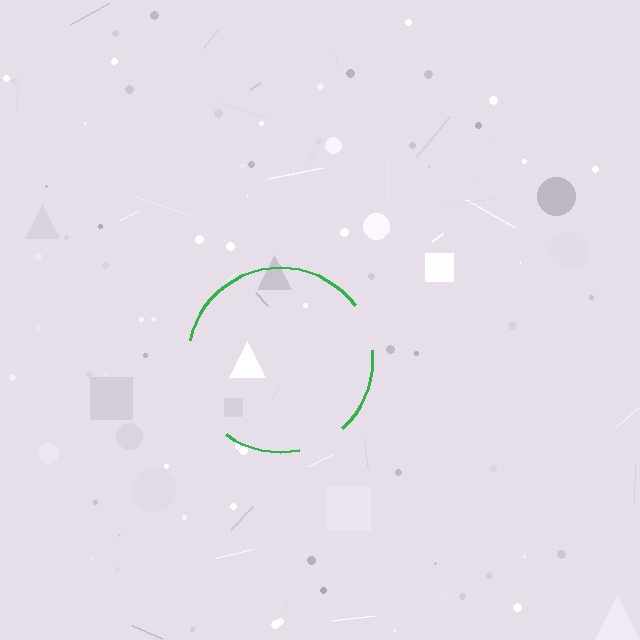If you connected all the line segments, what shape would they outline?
They would outline a circle.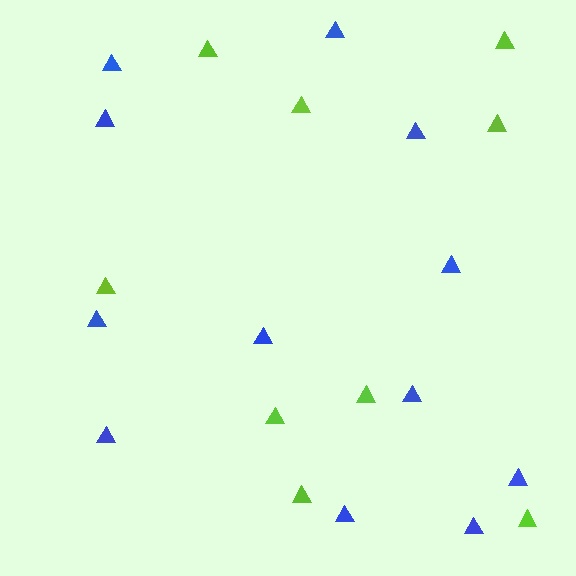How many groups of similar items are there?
There are 2 groups: one group of blue triangles (12) and one group of lime triangles (9).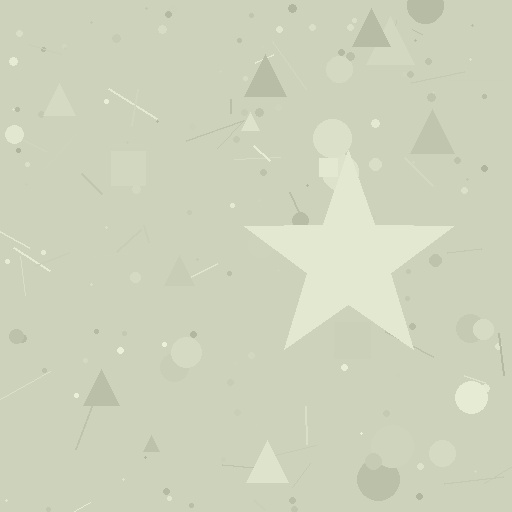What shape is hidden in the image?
A star is hidden in the image.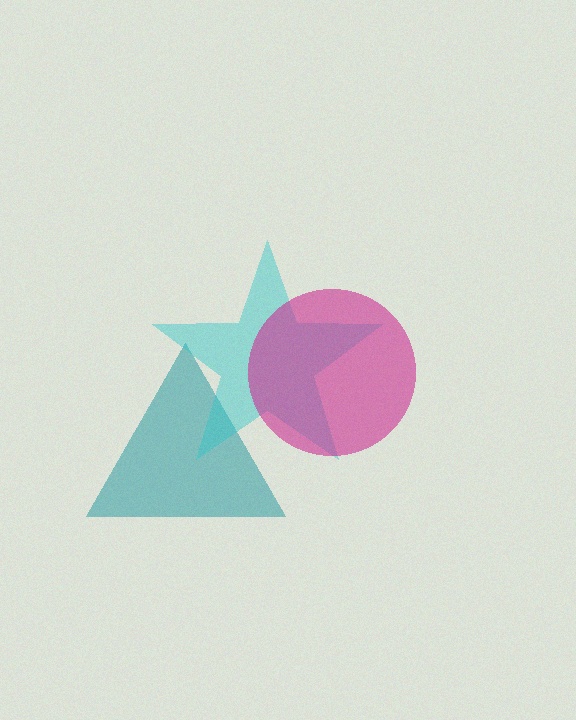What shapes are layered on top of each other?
The layered shapes are: a teal triangle, a cyan star, a magenta circle.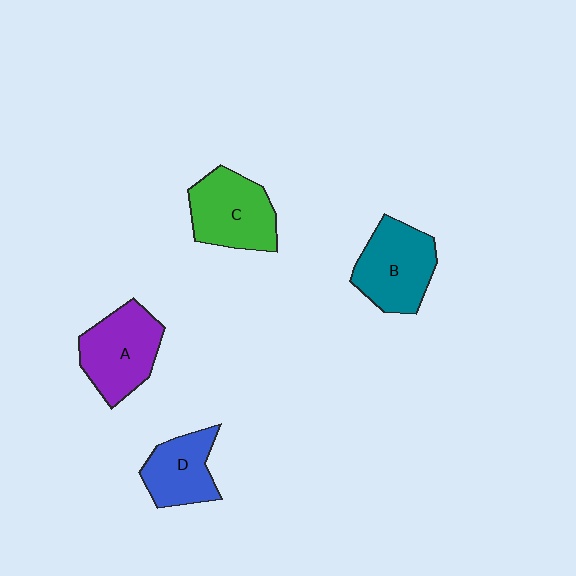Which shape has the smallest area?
Shape D (blue).